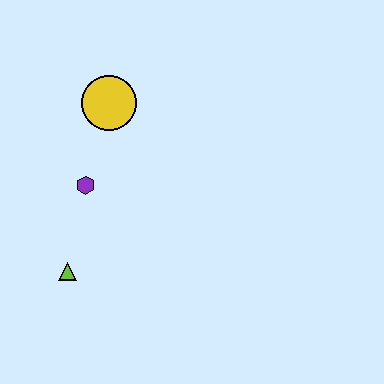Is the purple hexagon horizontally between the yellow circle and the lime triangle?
Yes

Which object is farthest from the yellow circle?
The lime triangle is farthest from the yellow circle.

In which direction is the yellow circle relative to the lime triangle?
The yellow circle is above the lime triangle.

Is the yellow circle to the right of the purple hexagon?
Yes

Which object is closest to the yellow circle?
The purple hexagon is closest to the yellow circle.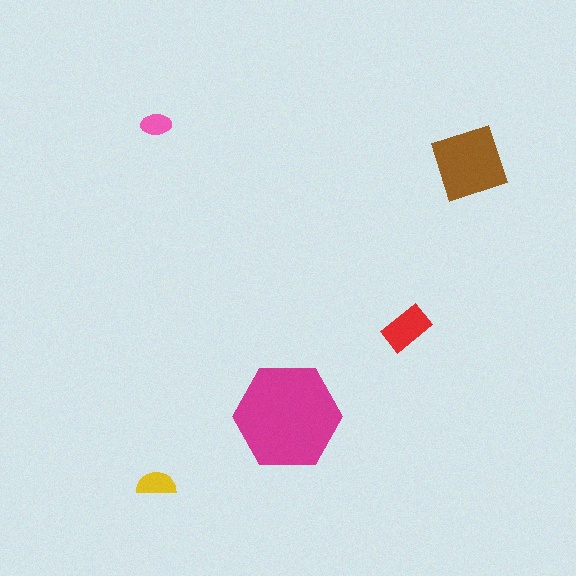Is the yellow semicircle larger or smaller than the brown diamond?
Smaller.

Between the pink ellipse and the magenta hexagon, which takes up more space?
The magenta hexagon.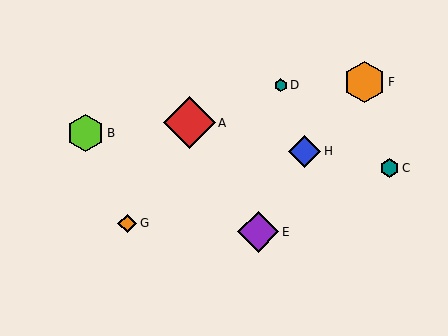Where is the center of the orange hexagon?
The center of the orange hexagon is at (365, 82).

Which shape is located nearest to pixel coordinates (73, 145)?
The lime hexagon (labeled B) at (86, 133) is nearest to that location.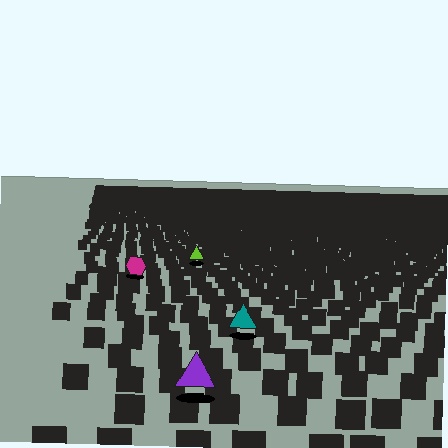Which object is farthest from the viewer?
The lime triangle is farthest from the viewer. It appears smaller and the ground texture around it is denser.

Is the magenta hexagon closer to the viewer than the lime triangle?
Yes. The magenta hexagon is closer — you can tell from the texture gradient: the ground texture is coarser near it.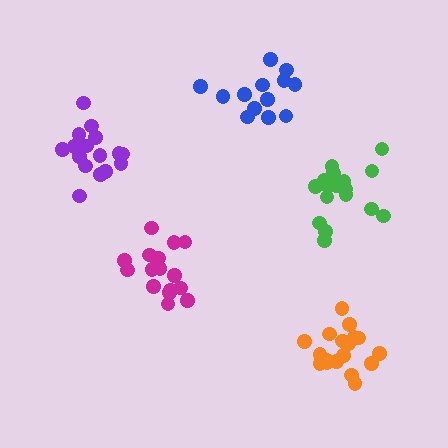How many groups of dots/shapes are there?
There are 5 groups.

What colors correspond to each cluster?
The clusters are colored: green, purple, orange, magenta, blue.